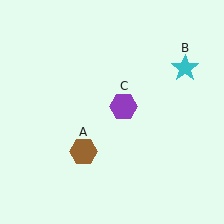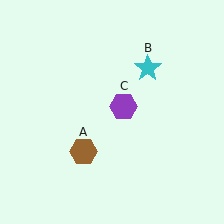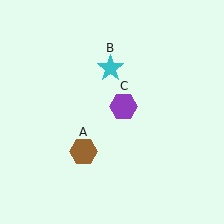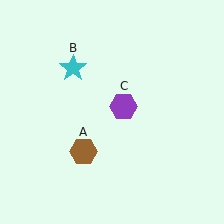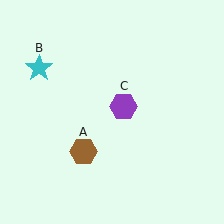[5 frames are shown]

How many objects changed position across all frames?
1 object changed position: cyan star (object B).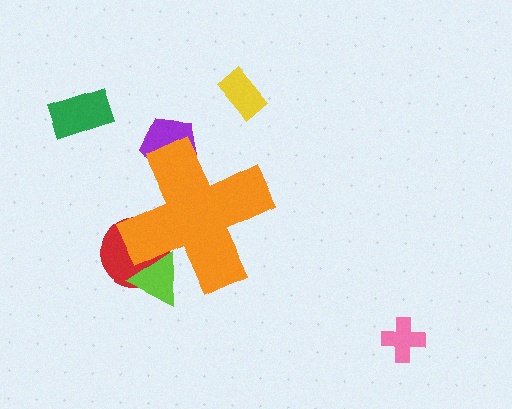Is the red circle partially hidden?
Yes, the red circle is partially hidden behind the orange cross.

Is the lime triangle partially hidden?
Yes, the lime triangle is partially hidden behind the orange cross.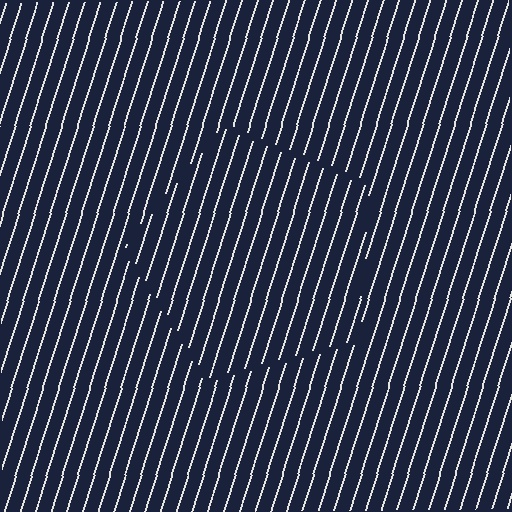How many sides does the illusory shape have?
5 sides — the line-ends trace a pentagon.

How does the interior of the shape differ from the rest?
The interior of the shape contains the same grating, shifted by half a period — the contour is defined by the phase discontinuity where line-ends from the inner and outer gratings abut.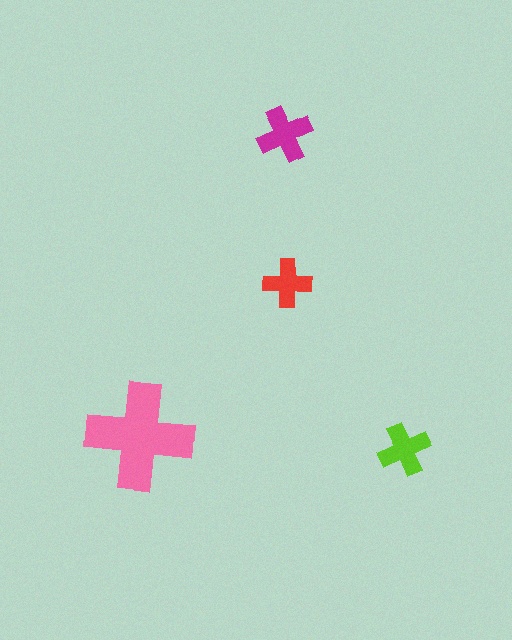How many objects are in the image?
There are 4 objects in the image.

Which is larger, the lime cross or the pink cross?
The pink one.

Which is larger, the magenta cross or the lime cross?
The magenta one.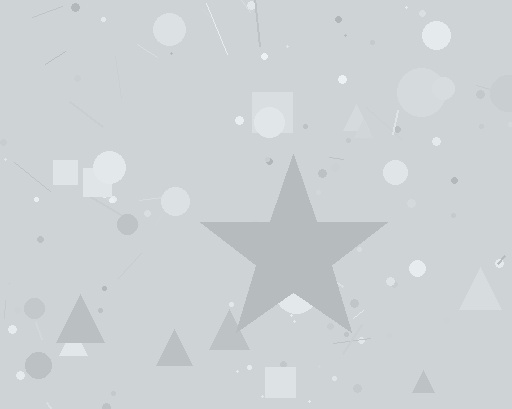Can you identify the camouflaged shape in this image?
The camouflaged shape is a star.